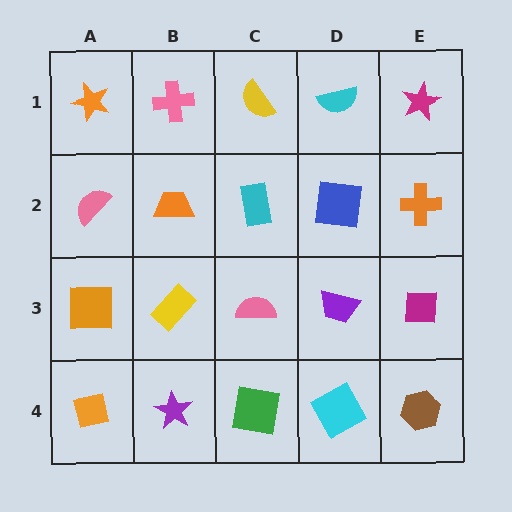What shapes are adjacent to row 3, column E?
An orange cross (row 2, column E), a brown hexagon (row 4, column E), a purple trapezoid (row 3, column D).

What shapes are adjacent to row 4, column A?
An orange square (row 3, column A), a purple star (row 4, column B).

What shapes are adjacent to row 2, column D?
A cyan semicircle (row 1, column D), a purple trapezoid (row 3, column D), a cyan rectangle (row 2, column C), an orange cross (row 2, column E).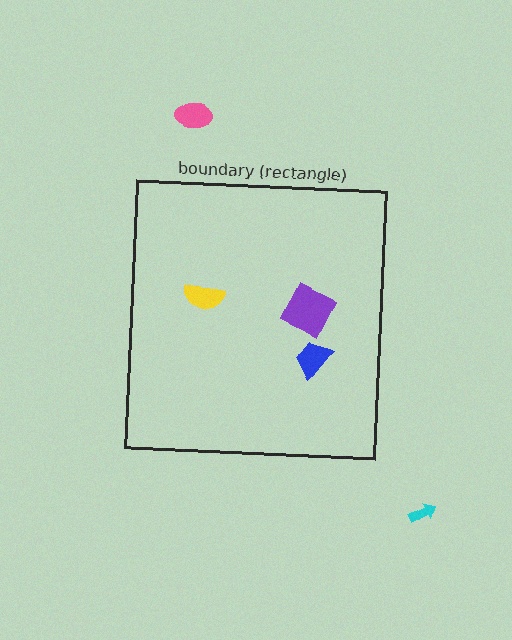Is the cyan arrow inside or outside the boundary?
Outside.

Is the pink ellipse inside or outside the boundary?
Outside.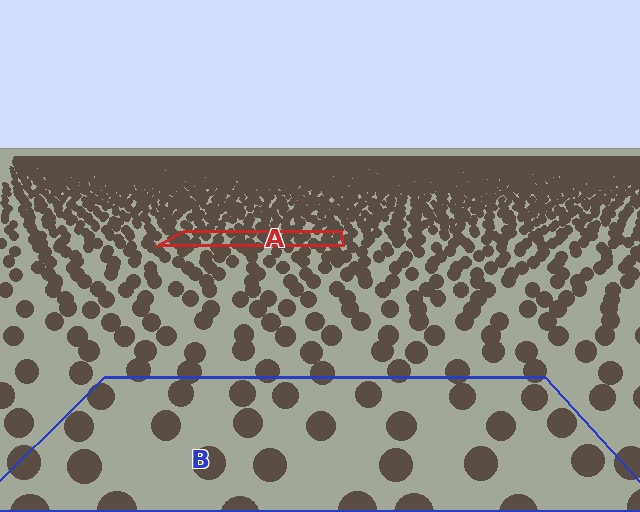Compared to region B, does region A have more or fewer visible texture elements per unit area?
Region A has more texture elements per unit area — they are packed more densely because it is farther away.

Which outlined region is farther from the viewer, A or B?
Region A is farther from the viewer — the texture elements inside it appear smaller and more densely packed.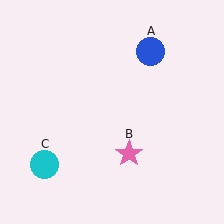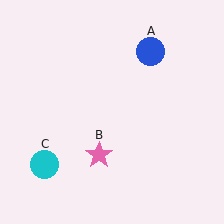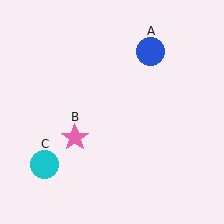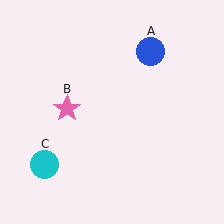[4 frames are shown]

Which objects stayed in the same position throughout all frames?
Blue circle (object A) and cyan circle (object C) remained stationary.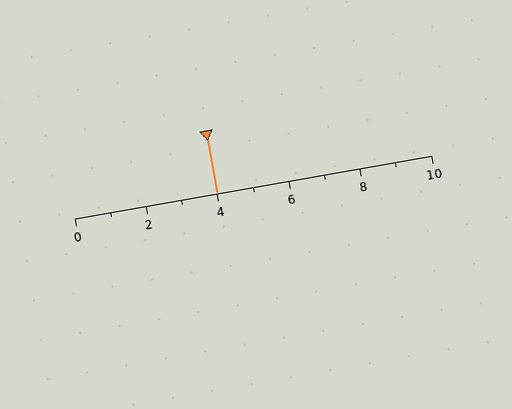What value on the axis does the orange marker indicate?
The marker indicates approximately 4.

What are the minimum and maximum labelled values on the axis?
The axis runs from 0 to 10.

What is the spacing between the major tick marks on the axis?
The major ticks are spaced 2 apart.